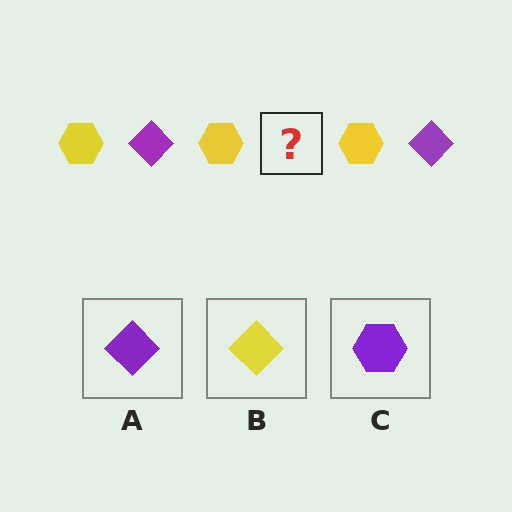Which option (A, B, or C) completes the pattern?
A.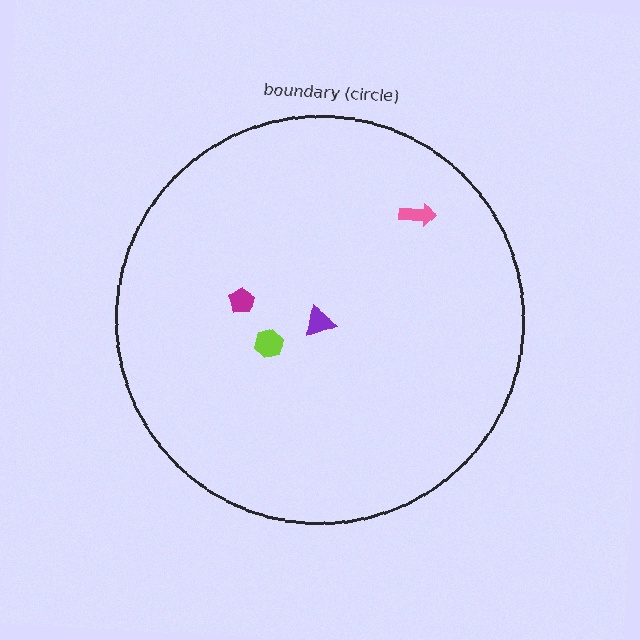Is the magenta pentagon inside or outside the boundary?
Inside.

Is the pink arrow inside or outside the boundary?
Inside.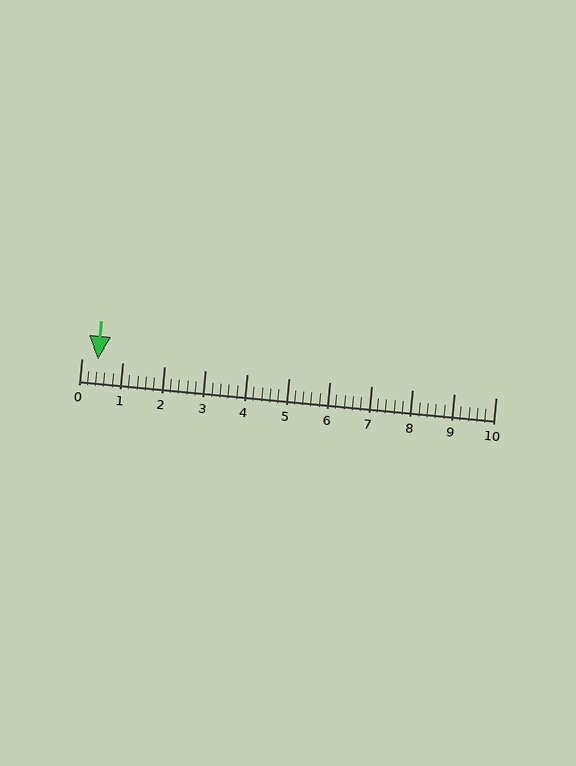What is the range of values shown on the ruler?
The ruler shows values from 0 to 10.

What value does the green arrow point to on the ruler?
The green arrow points to approximately 0.4.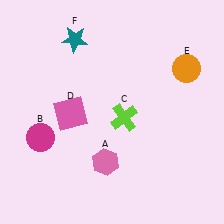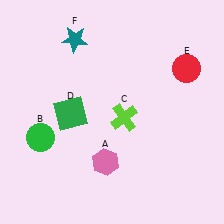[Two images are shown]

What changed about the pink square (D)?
In Image 1, D is pink. In Image 2, it changed to green.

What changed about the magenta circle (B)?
In Image 1, B is magenta. In Image 2, it changed to green.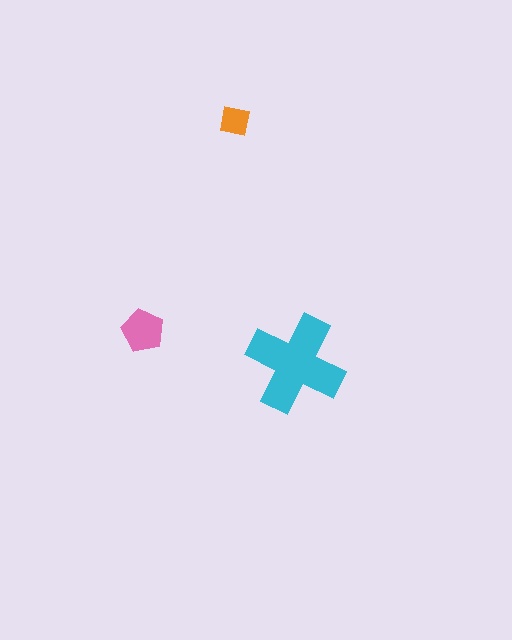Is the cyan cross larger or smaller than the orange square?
Larger.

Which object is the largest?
The cyan cross.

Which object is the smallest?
The orange square.